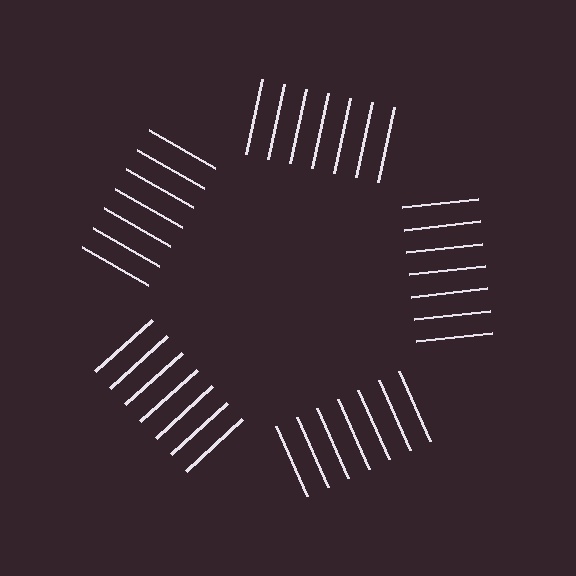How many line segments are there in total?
35 — 7 along each of the 5 edges.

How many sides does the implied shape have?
5 sides — the line-ends trace a pentagon.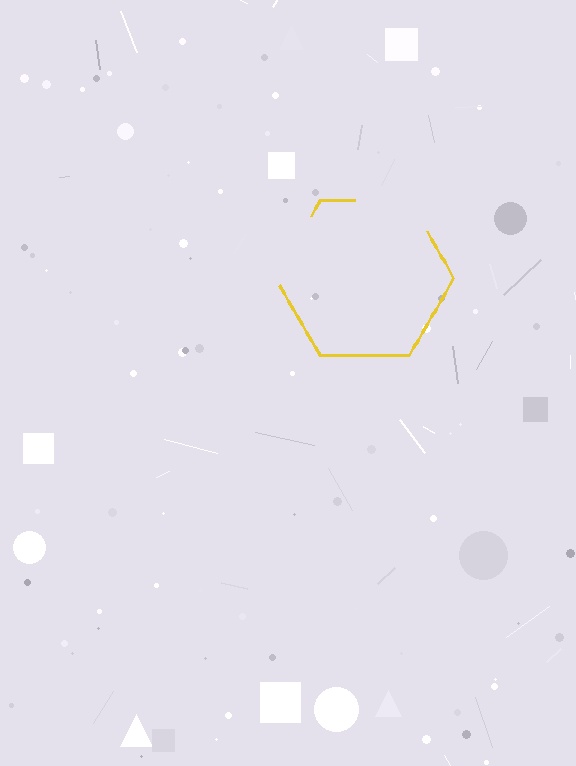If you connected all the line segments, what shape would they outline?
They would outline a hexagon.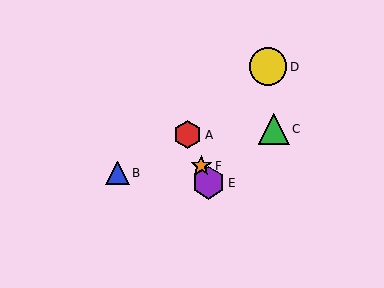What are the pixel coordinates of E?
Object E is at (208, 183).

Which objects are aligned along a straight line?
Objects A, E, F are aligned along a straight line.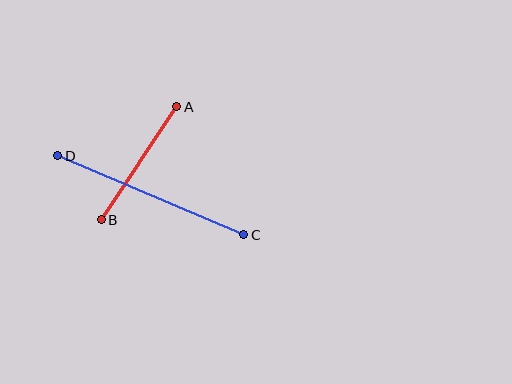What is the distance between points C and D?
The distance is approximately 202 pixels.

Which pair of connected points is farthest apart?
Points C and D are farthest apart.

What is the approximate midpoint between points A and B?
The midpoint is at approximately (139, 163) pixels.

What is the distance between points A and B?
The distance is approximately 136 pixels.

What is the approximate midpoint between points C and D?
The midpoint is at approximately (151, 195) pixels.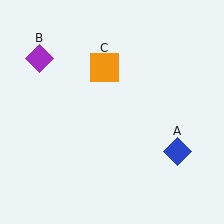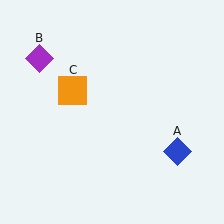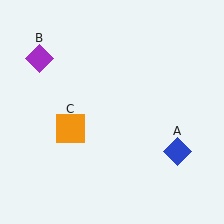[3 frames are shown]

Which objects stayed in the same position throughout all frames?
Blue diamond (object A) and purple diamond (object B) remained stationary.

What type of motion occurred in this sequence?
The orange square (object C) rotated counterclockwise around the center of the scene.